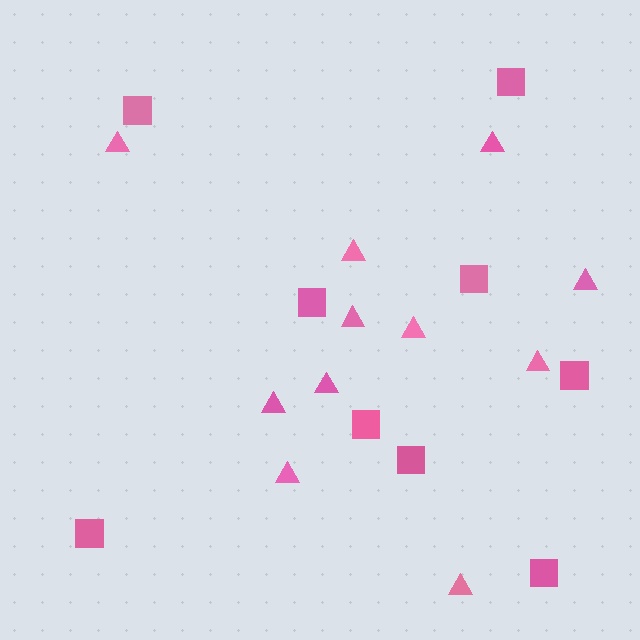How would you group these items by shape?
There are 2 groups: one group of triangles (11) and one group of squares (9).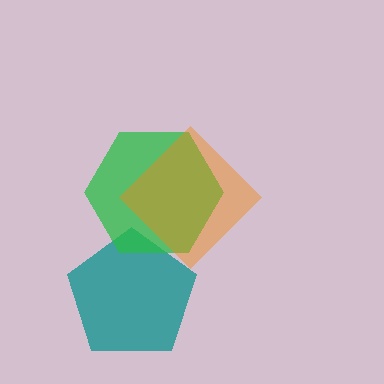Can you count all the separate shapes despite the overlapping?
Yes, there are 3 separate shapes.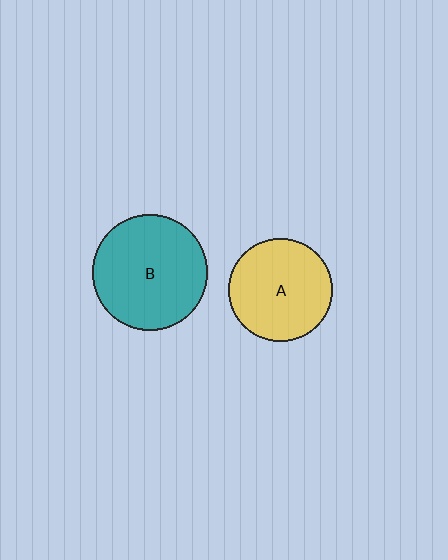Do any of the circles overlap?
No, none of the circles overlap.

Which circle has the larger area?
Circle B (teal).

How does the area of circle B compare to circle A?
Approximately 1.2 times.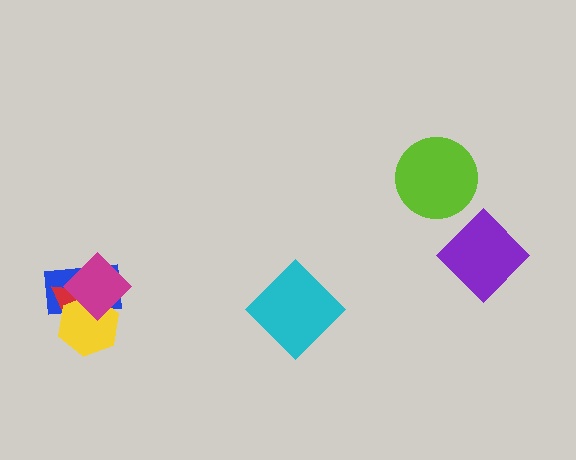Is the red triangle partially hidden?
Yes, it is partially covered by another shape.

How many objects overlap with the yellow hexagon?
3 objects overlap with the yellow hexagon.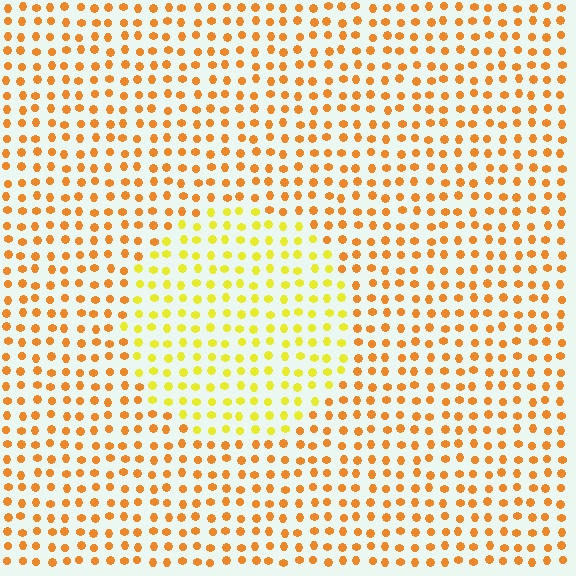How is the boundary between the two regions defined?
The boundary is defined purely by a slight shift in hue (about 33 degrees). Spacing, size, and orientation are identical on both sides.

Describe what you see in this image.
The image is filled with small orange elements in a uniform arrangement. A circle-shaped region is visible where the elements are tinted to a slightly different hue, forming a subtle color boundary.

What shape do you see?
I see a circle.